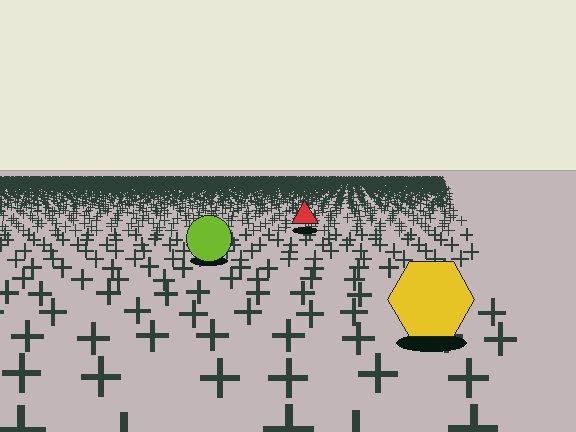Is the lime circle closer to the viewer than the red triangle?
Yes. The lime circle is closer — you can tell from the texture gradient: the ground texture is coarser near it.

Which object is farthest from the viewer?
The red triangle is farthest from the viewer. It appears smaller and the ground texture around it is denser.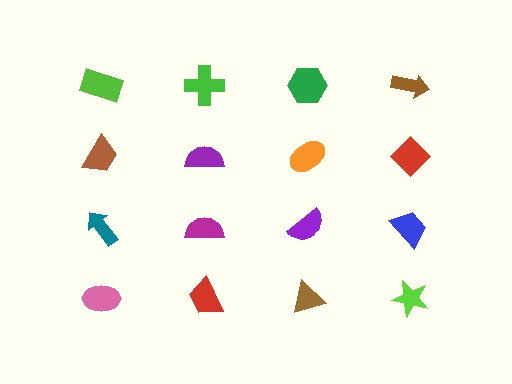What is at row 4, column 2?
A red trapezoid.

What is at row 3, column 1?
A teal arrow.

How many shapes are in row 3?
4 shapes.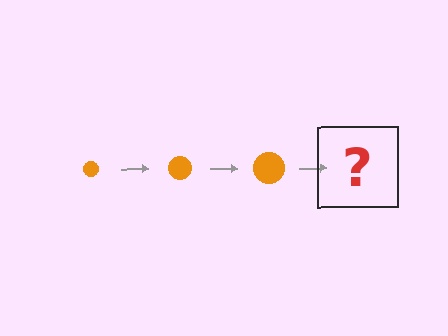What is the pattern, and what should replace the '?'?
The pattern is that the circle gets progressively larger each step. The '?' should be an orange circle, larger than the previous one.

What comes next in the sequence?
The next element should be an orange circle, larger than the previous one.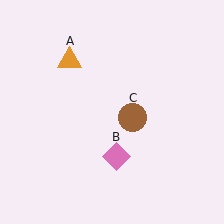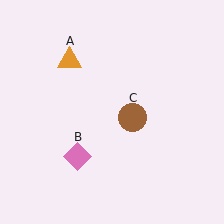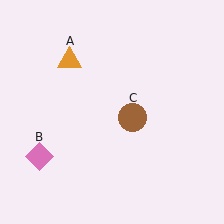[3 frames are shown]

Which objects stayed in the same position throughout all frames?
Orange triangle (object A) and brown circle (object C) remained stationary.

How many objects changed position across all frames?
1 object changed position: pink diamond (object B).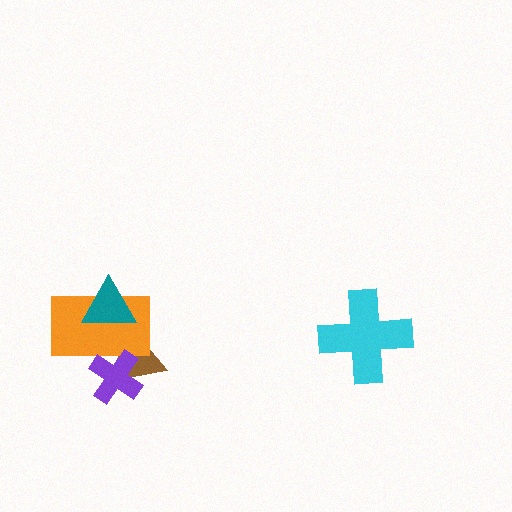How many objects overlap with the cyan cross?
0 objects overlap with the cyan cross.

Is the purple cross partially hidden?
No, no other shape covers it.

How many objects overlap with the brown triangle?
3 objects overlap with the brown triangle.